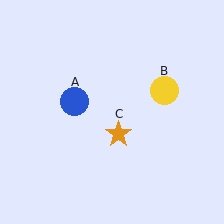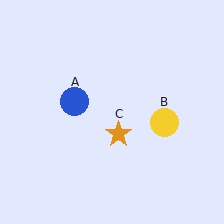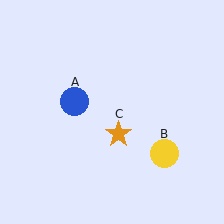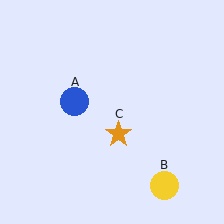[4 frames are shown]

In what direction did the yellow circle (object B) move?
The yellow circle (object B) moved down.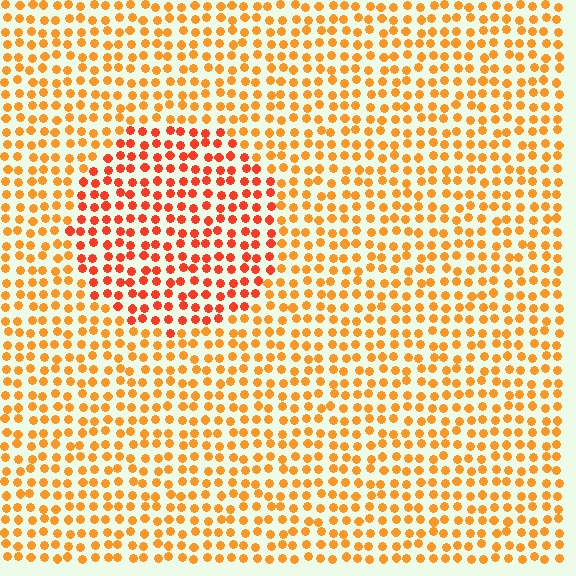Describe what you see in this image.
The image is filled with small orange elements in a uniform arrangement. A circle-shaped region is visible where the elements are tinted to a slightly different hue, forming a subtle color boundary.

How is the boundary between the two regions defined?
The boundary is defined purely by a slight shift in hue (about 26 degrees). Spacing, size, and orientation are identical on both sides.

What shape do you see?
I see a circle.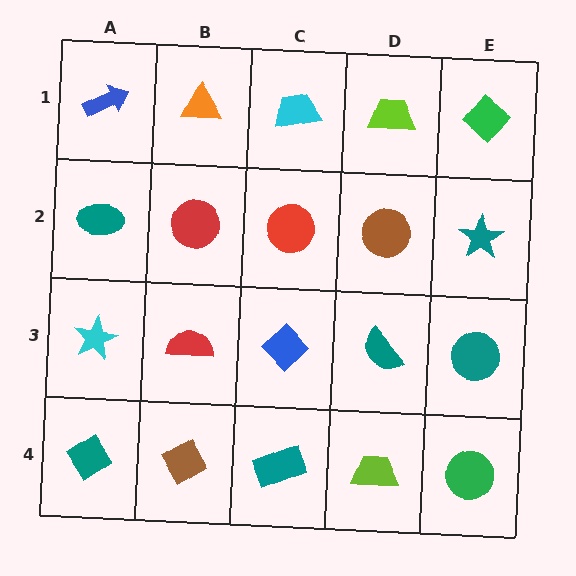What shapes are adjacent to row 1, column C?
A red circle (row 2, column C), an orange triangle (row 1, column B), a lime trapezoid (row 1, column D).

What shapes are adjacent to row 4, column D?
A teal semicircle (row 3, column D), a teal rectangle (row 4, column C), a green circle (row 4, column E).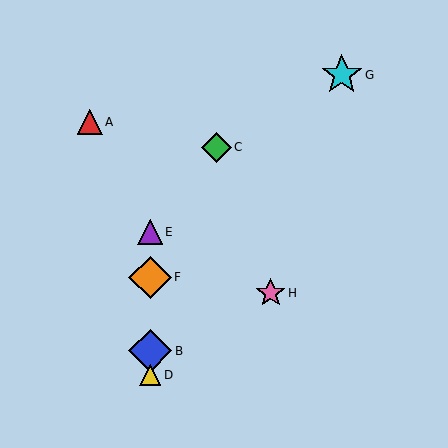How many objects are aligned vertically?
4 objects (B, D, E, F) are aligned vertically.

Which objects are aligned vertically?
Objects B, D, E, F are aligned vertically.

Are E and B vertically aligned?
Yes, both are at x≈150.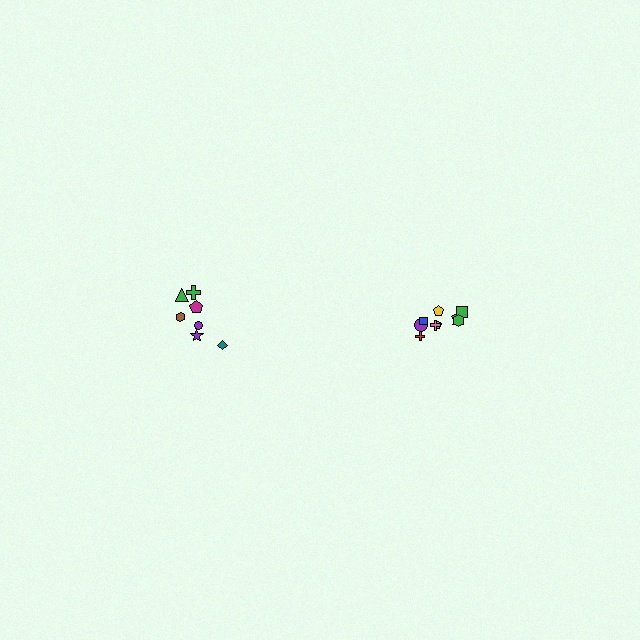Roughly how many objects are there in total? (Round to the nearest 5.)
Roughly 15 objects in total.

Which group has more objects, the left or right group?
The right group.